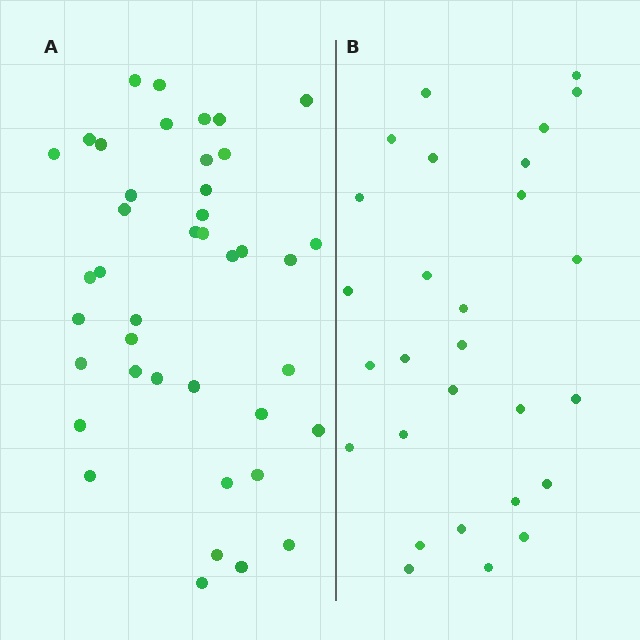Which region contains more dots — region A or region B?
Region A (the left region) has more dots.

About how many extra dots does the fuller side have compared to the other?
Region A has approximately 15 more dots than region B.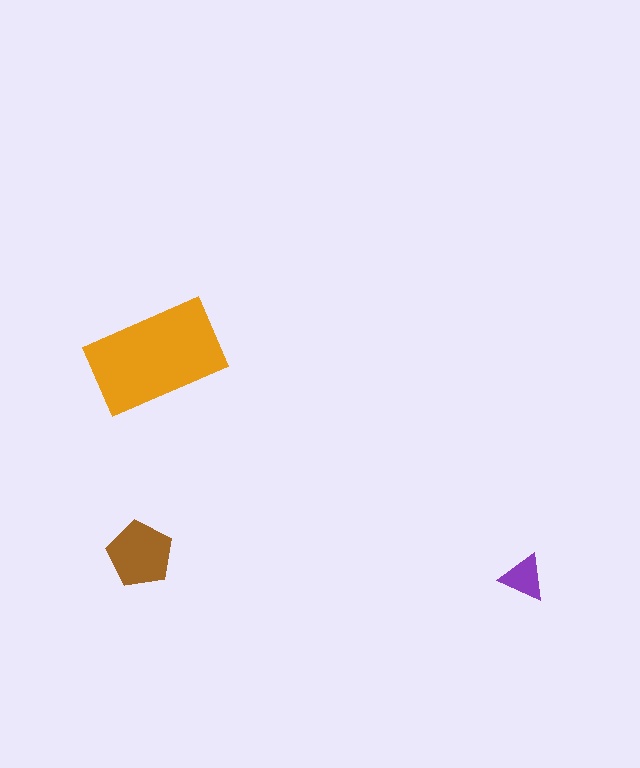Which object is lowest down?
The purple triangle is bottommost.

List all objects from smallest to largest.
The purple triangle, the brown pentagon, the orange rectangle.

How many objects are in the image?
There are 3 objects in the image.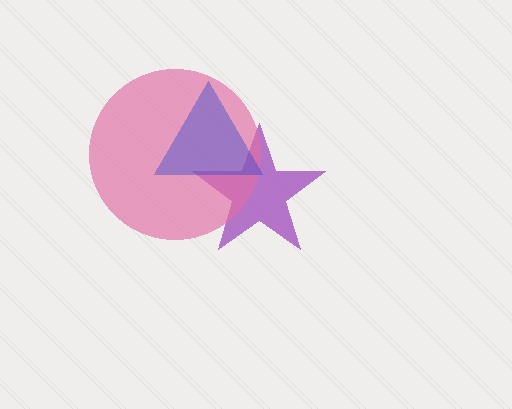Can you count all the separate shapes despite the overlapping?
Yes, there are 3 separate shapes.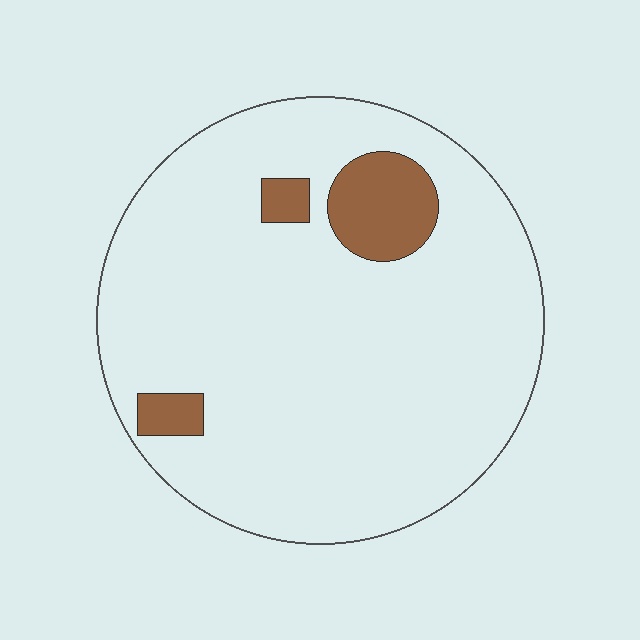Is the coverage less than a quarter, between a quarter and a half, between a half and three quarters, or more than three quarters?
Less than a quarter.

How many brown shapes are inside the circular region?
3.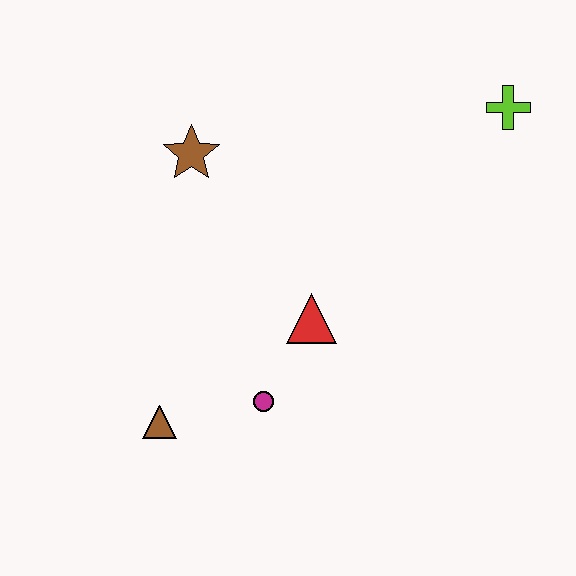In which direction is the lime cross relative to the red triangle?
The lime cross is above the red triangle.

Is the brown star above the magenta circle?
Yes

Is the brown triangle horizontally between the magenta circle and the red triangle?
No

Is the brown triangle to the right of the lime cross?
No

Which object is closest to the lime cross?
The red triangle is closest to the lime cross.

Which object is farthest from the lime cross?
The brown triangle is farthest from the lime cross.